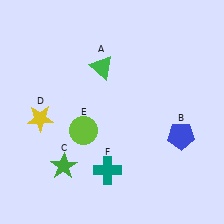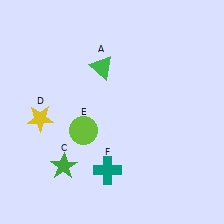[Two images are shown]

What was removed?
The blue pentagon (B) was removed in Image 2.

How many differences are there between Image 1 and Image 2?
There is 1 difference between the two images.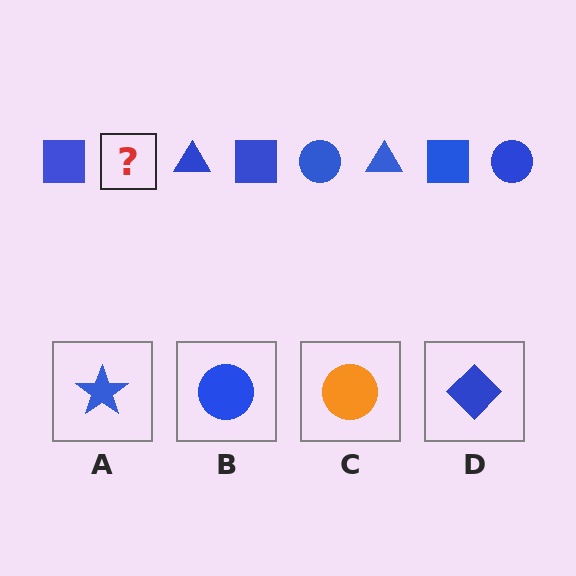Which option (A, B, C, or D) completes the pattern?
B.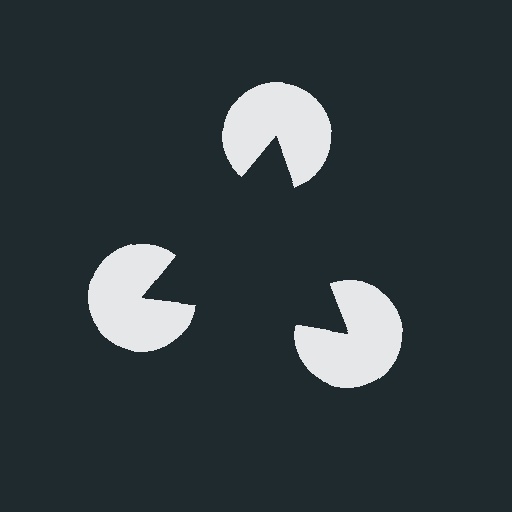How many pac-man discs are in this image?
There are 3 — one at each vertex of the illusory triangle.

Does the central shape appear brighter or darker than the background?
It typically appears slightly darker than the background, even though no actual brightness change is drawn.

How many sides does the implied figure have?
3 sides.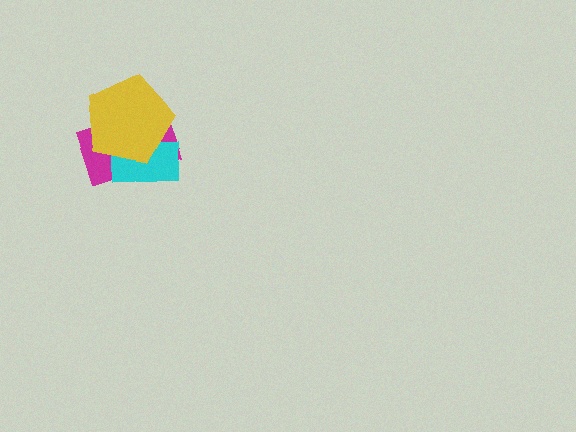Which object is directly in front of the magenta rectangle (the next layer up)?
The cyan rectangle is directly in front of the magenta rectangle.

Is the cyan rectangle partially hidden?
Yes, it is partially covered by another shape.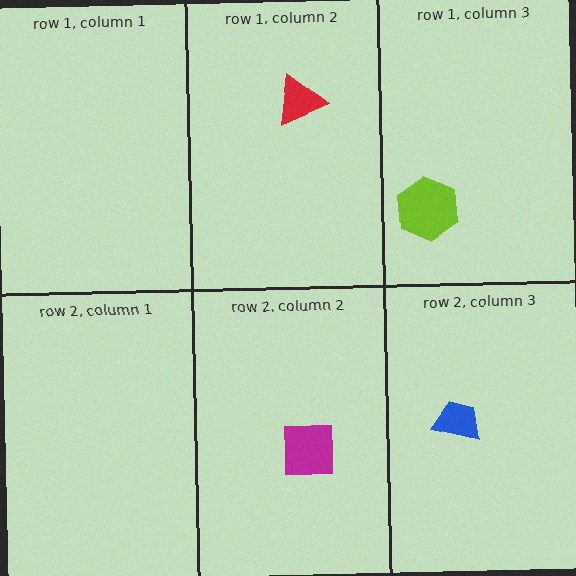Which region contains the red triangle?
The row 1, column 2 region.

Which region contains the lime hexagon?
The row 1, column 3 region.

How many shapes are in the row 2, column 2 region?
1.